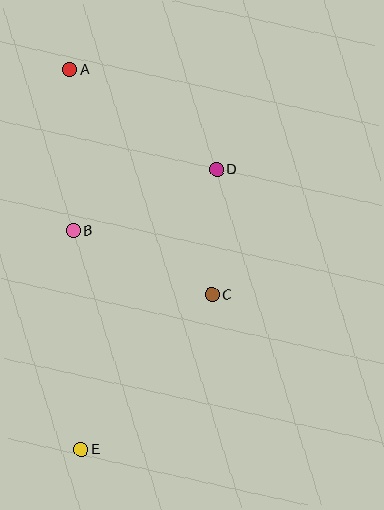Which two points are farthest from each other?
Points A and E are farthest from each other.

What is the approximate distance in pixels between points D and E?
The distance between D and E is approximately 311 pixels.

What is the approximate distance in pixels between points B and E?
The distance between B and E is approximately 219 pixels.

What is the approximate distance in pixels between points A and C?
The distance between A and C is approximately 266 pixels.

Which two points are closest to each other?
Points C and D are closest to each other.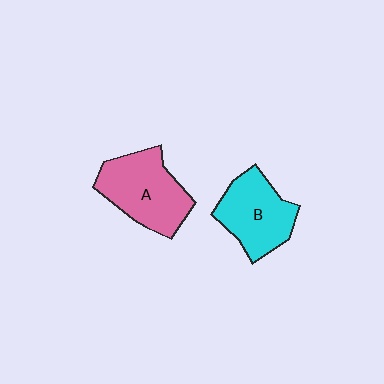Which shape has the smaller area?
Shape B (cyan).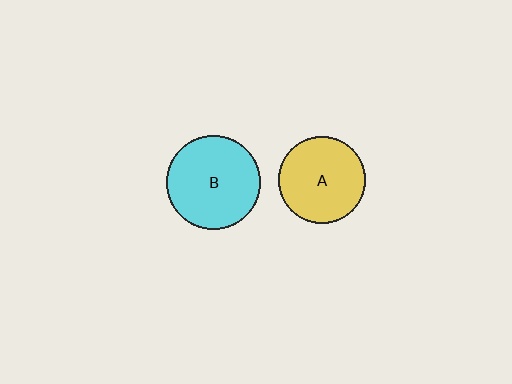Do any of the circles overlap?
No, none of the circles overlap.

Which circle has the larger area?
Circle B (cyan).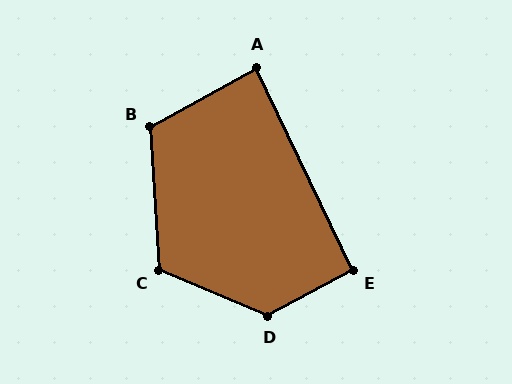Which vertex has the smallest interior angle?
A, at approximately 86 degrees.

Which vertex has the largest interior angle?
D, at approximately 129 degrees.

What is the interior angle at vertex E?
Approximately 93 degrees (approximately right).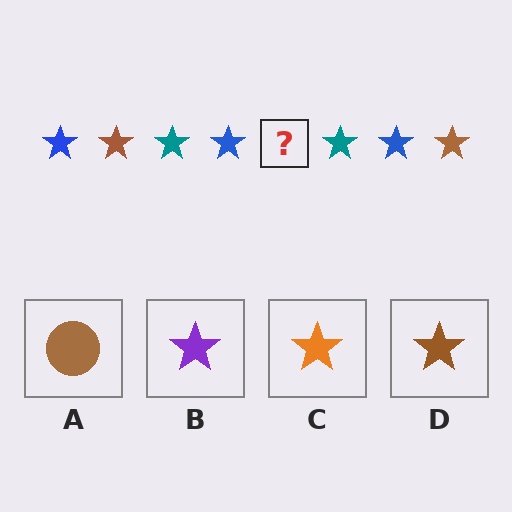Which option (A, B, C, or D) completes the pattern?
D.